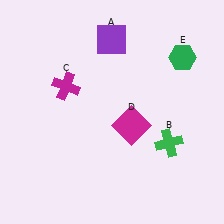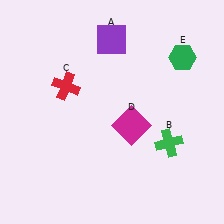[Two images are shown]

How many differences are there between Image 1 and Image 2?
There is 1 difference between the two images.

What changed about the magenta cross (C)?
In Image 1, C is magenta. In Image 2, it changed to red.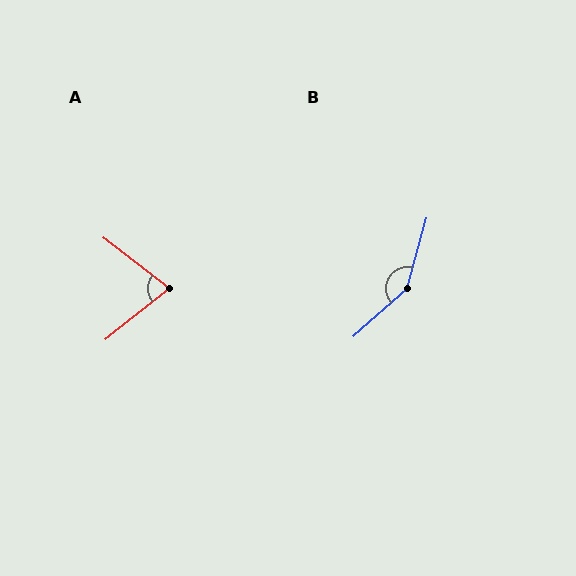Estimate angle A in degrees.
Approximately 76 degrees.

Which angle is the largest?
B, at approximately 147 degrees.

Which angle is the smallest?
A, at approximately 76 degrees.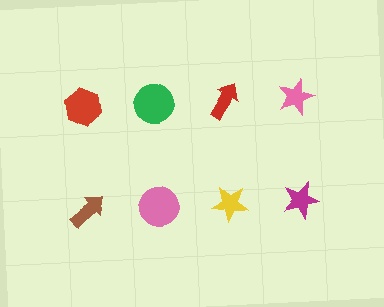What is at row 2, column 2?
A pink circle.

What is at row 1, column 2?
A green circle.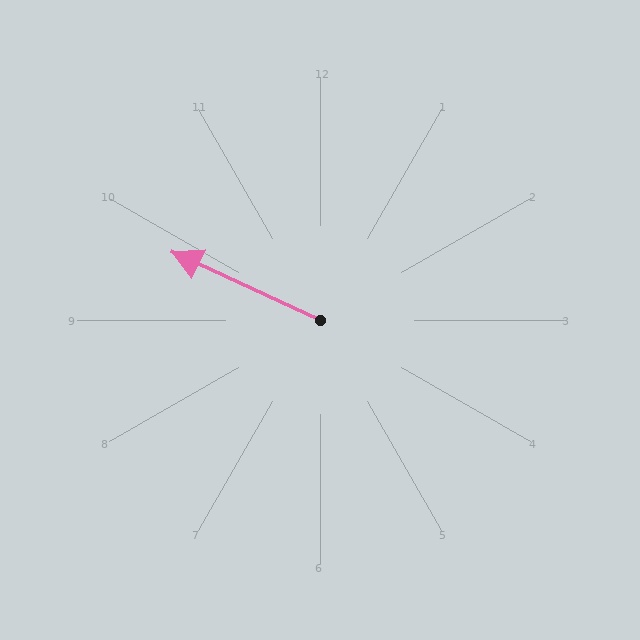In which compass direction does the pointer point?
Northwest.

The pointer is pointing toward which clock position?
Roughly 10 o'clock.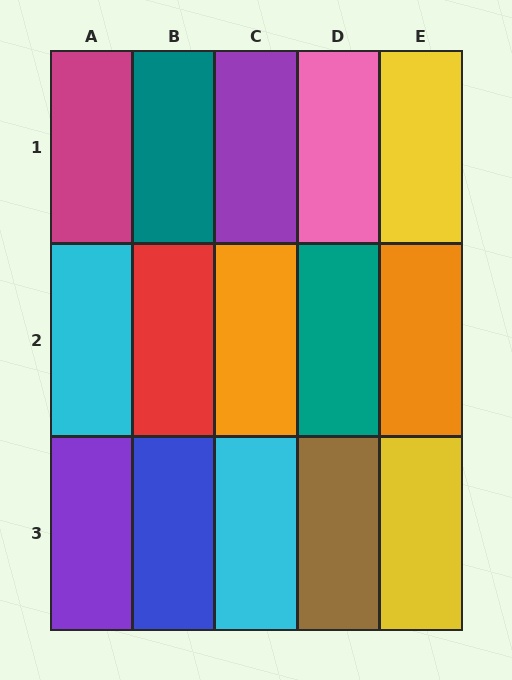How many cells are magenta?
1 cell is magenta.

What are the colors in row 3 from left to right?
Purple, blue, cyan, brown, yellow.